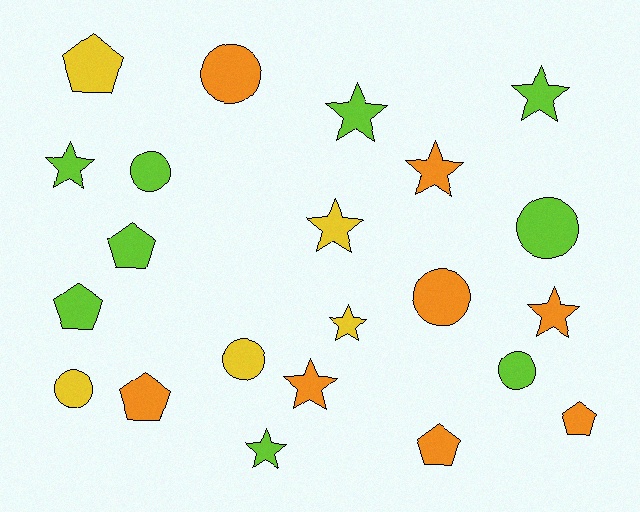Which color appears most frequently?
Lime, with 9 objects.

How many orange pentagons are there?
There are 3 orange pentagons.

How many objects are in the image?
There are 22 objects.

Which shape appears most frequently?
Star, with 9 objects.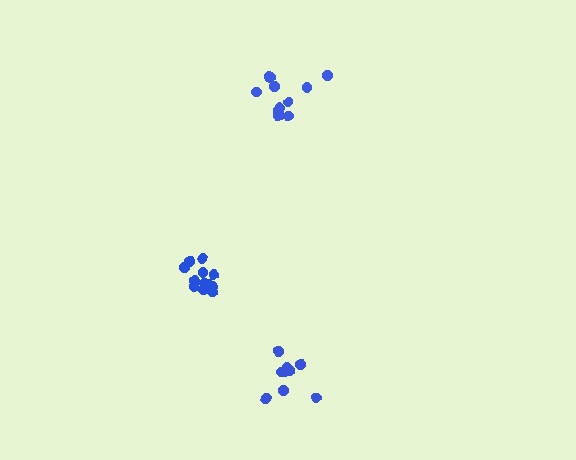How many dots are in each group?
Group 1: 12 dots, Group 2: 11 dots, Group 3: 9 dots (32 total).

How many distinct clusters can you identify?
There are 3 distinct clusters.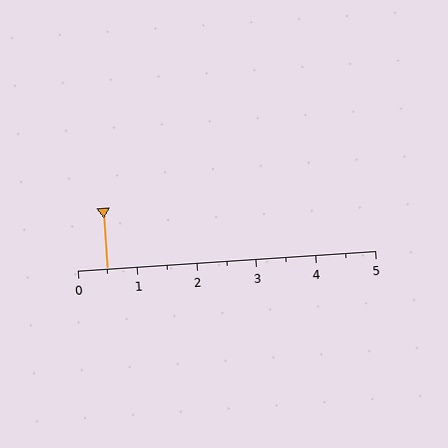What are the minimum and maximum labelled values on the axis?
The axis runs from 0 to 5.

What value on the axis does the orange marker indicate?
The marker indicates approximately 0.5.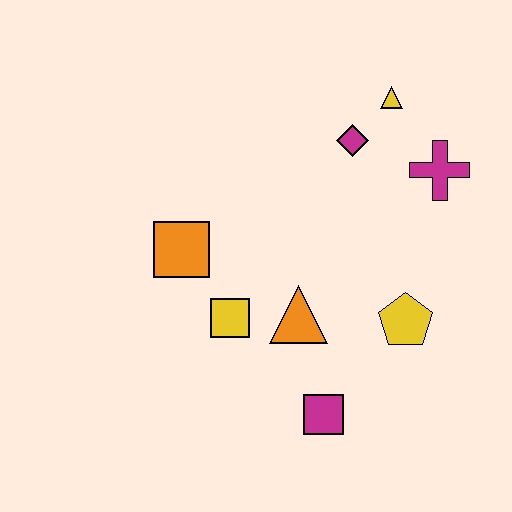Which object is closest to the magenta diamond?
The yellow triangle is closest to the magenta diamond.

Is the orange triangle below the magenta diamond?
Yes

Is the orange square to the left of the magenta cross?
Yes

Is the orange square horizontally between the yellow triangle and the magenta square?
No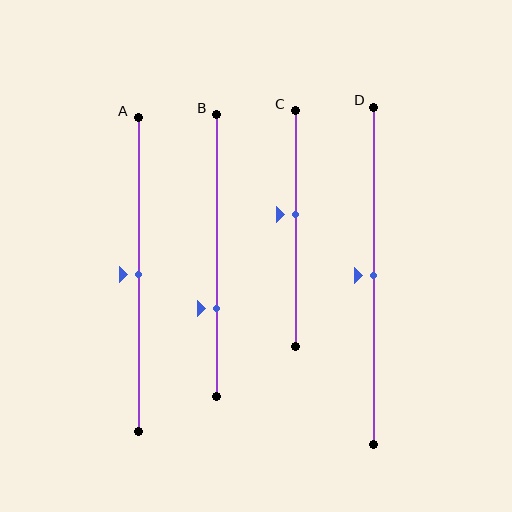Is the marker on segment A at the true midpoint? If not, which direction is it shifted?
Yes, the marker on segment A is at the true midpoint.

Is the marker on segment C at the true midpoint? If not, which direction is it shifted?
No, the marker on segment C is shifted upward by about 6% of the segment length.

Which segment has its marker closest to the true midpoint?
Segment A has its marker closest to the true midpoint.